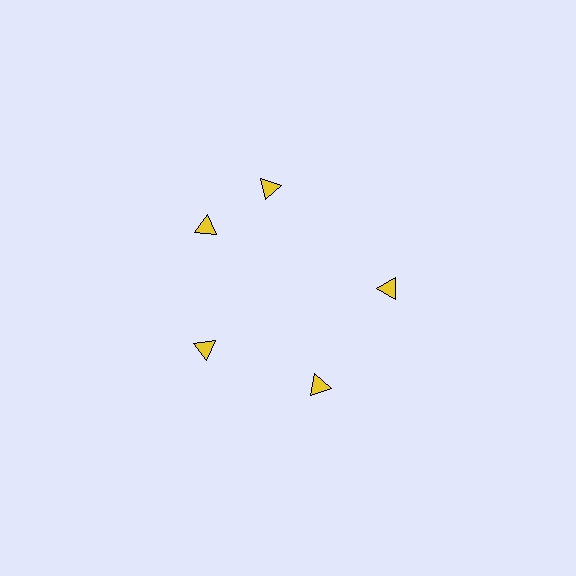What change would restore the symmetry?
The symmetry would be restored by rotating it back into even spacing with its neighbors so that all 5 triangles sit at equal angles and equal distance from the center.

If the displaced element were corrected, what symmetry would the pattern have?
It would have 5-fold rotational symmetry — the pattern would map onto itself every 72 degrees.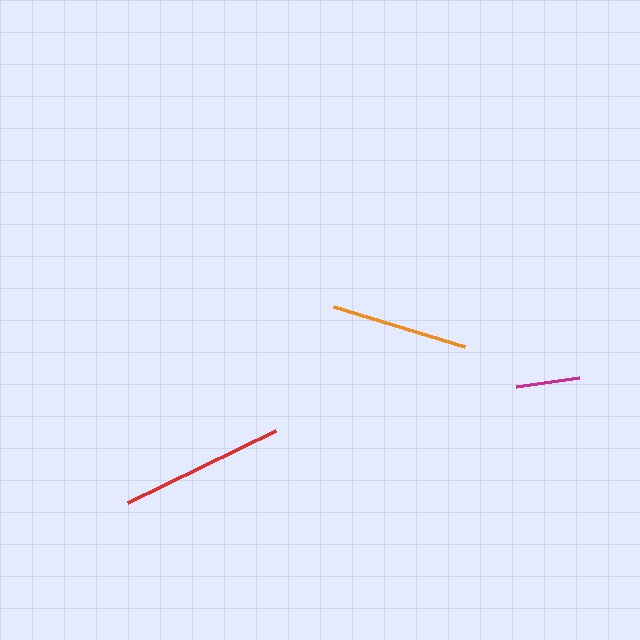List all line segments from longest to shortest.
From longest to shortest: red, orange, magenta.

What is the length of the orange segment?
The orange segment is approximately 137 pixels long.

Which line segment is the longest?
The red line is the longest at approximately 165 pixels.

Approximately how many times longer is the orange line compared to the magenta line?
The orange line is approximately 2.2 times the length of the magenta line.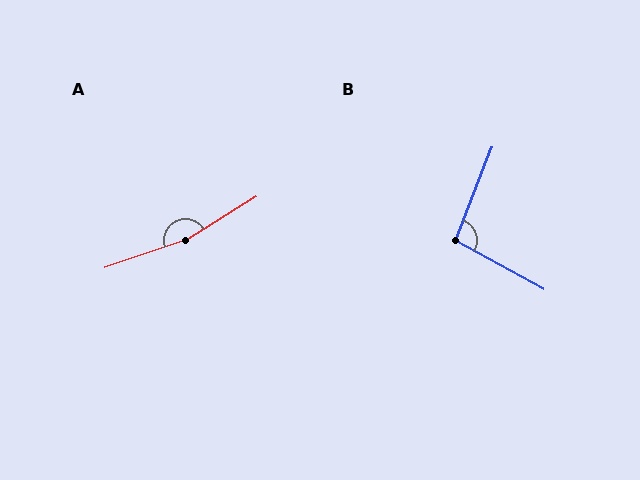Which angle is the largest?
A, at approximately 167 degrees.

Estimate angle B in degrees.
Approximately 97 degrees.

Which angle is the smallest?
B, at approximately 97 degrees.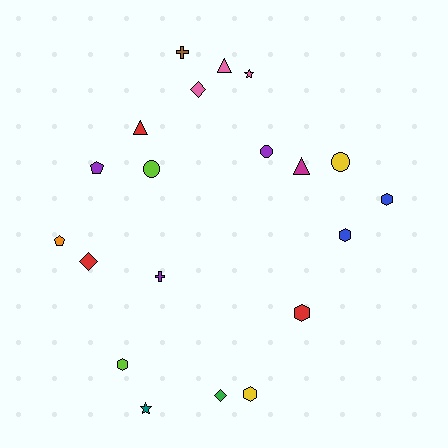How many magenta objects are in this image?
There is 1 magenta object.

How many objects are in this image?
There are 20 objects.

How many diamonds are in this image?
There are 3 diamonds.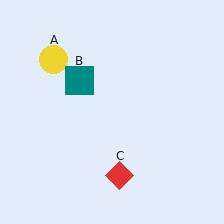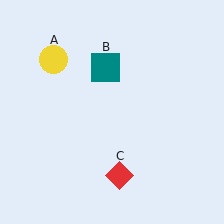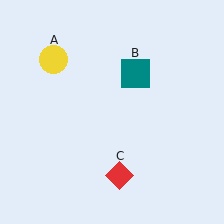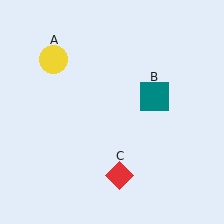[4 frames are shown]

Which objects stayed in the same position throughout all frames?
Yellow circle (object A) and red diamond (object C) remained stationary.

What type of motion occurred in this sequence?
The teal square (object B) rotated clockwise around the center of the scene.